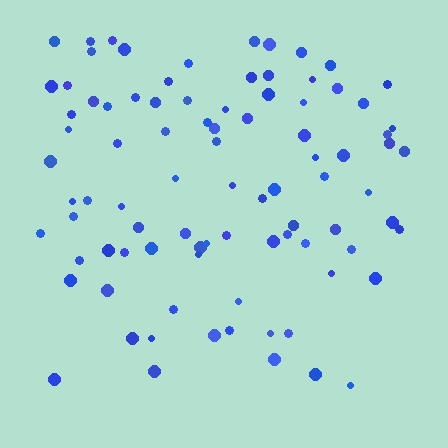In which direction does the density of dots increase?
From bottom to top, with the top side densest.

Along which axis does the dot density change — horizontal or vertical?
Vertical.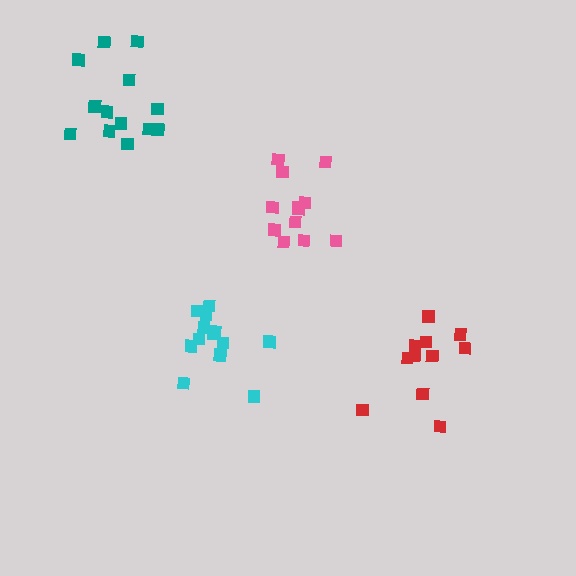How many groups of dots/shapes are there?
There are 4 groups.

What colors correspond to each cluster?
The clusters are colored: teal, pink, red, cyan.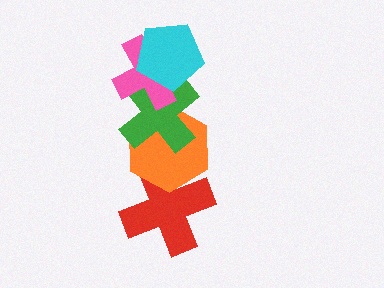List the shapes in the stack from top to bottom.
From top to bottom: the cyan pentagon, the pink cross, the green cross, the orange hexagon, the red cross.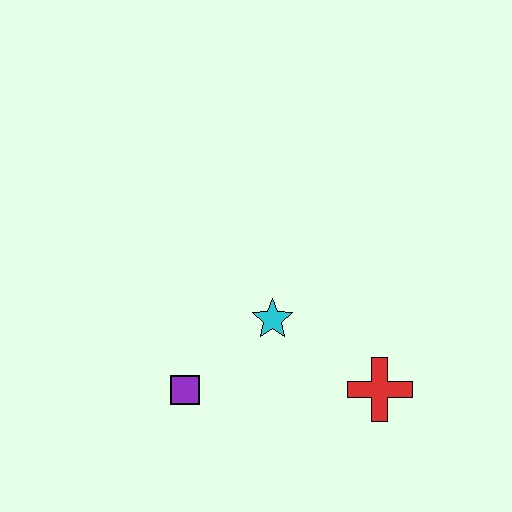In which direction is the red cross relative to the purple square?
The red cross is to the right of the purple square.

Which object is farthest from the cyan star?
The red cross is farthest from the cyan star.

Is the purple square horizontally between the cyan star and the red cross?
No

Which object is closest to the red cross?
The cyan star is closest to the red cross.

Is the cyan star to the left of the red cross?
Yes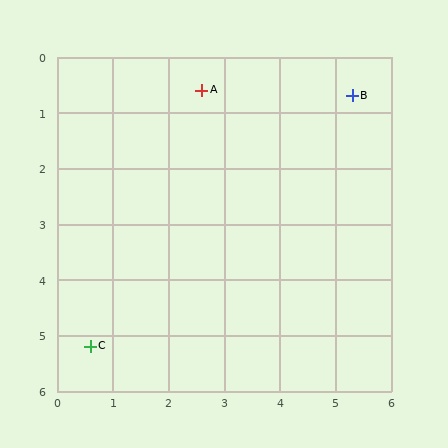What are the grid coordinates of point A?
Point A is at approximately (2.6, 0.6).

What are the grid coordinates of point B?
Point B is at approximately (5.3, 0.7).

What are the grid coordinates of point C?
Point C is at approximately (0.6, 5.2).